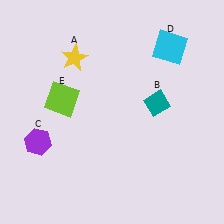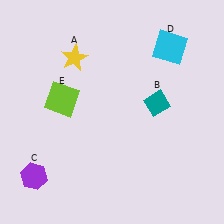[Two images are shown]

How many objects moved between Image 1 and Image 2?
1 object moved between the two images.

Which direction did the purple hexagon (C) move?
The purple hexagon (C) moved down.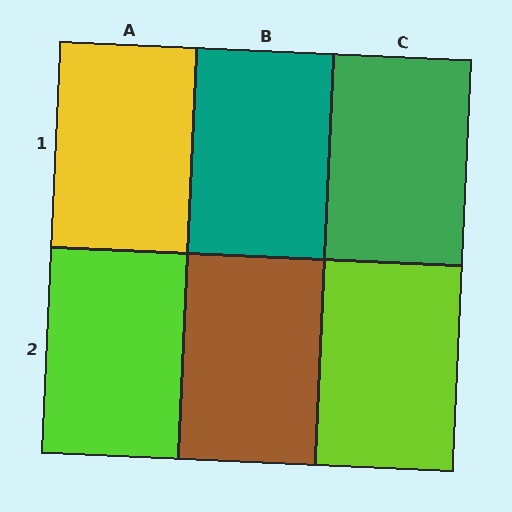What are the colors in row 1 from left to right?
Yellow, teal, green.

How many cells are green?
1 cell is green.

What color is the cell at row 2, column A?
Lime.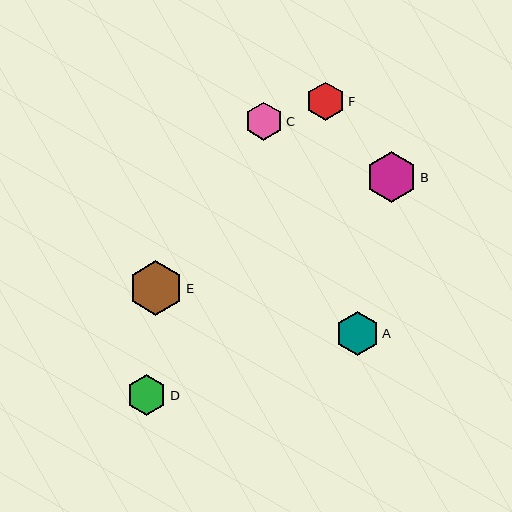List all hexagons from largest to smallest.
From largest to smallest: E, B, A, D, F, C.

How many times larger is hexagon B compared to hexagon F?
Hexagon B is approximately 1.3 times the size of hexagon F.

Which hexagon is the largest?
Hexagon E is the largest with a size of approximately 54 pixels.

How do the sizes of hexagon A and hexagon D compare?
Hexagon A and hexagon D are approximately the same size.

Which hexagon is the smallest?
Hexagon C is the smallest with a size of approximately 38 pixels.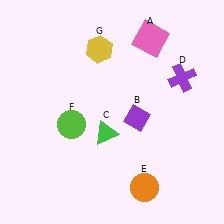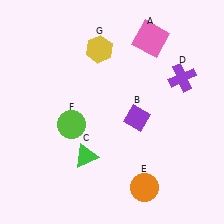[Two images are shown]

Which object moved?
The green triangle (C) moved down.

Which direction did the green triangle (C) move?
The green triangle (C) moved down.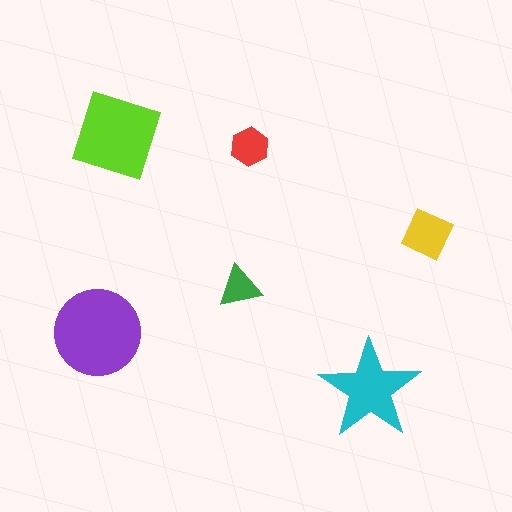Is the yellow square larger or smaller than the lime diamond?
Smaller.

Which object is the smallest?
The green triangle.